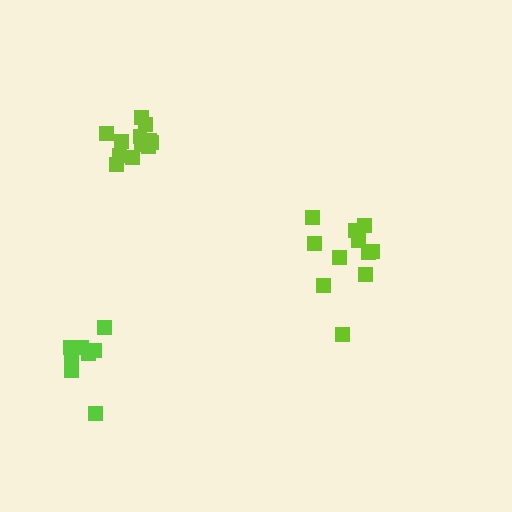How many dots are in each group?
Group 1: 11 dots, Group 2: 8 dots, Group 3: 12 dots (31 total).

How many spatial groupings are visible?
There are 3 spatial groupings.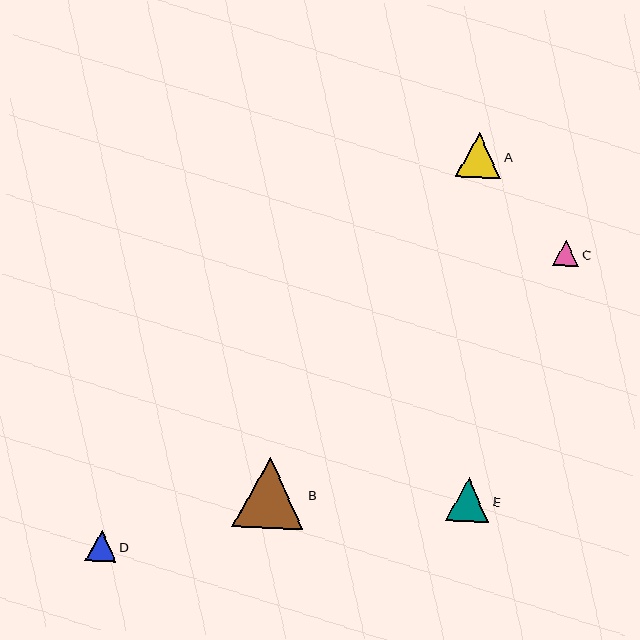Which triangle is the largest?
Triangle B is the largest with a size of approximately 71 pixels.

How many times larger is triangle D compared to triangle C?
Triangle D is approximately 1.2 times the size of triangle C.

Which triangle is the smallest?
Triangle C is the smallest with a size of approximately 26 pixels.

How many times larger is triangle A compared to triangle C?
Triangle A is approximately 1.7 times the size of triangle C.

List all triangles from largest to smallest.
From largest to smallest: B, A, E, D, C.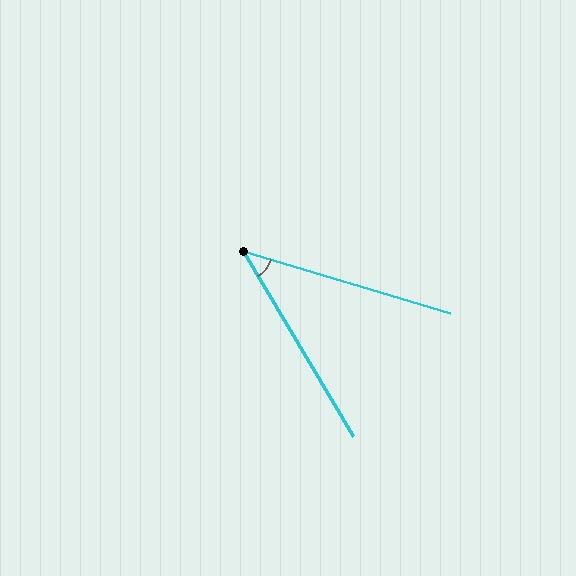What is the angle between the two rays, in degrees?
Approximately 43 degrees.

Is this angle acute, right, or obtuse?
It is acute.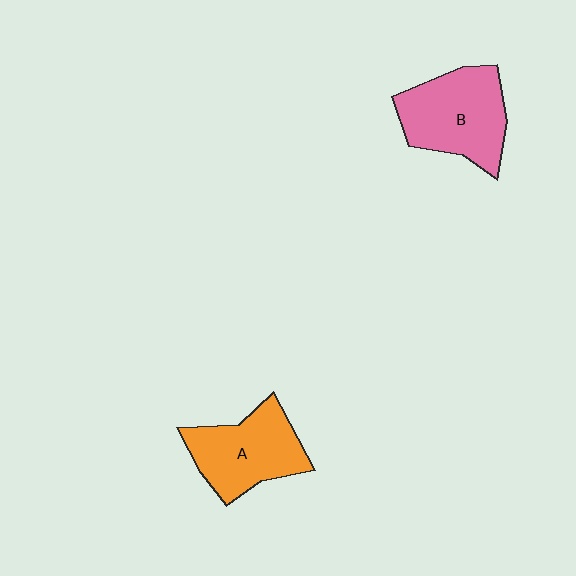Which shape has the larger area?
Shape B (pink).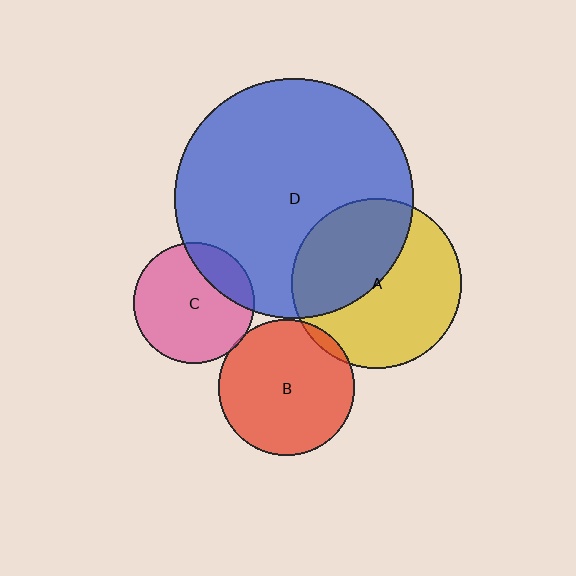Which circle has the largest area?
Circle D (blue).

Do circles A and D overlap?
Yes.